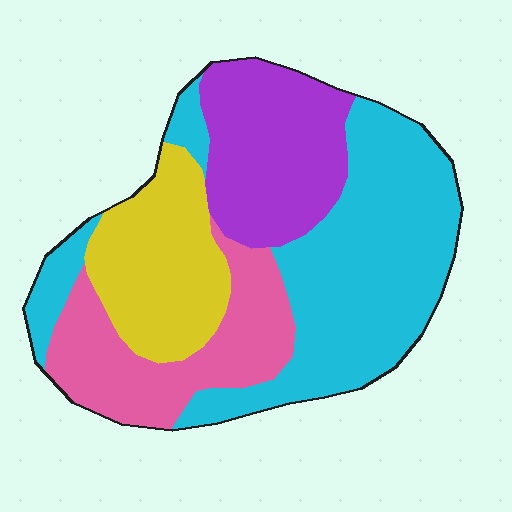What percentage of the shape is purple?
Purple takes up about one fifth (1/5) of the shape.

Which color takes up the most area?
Cyan, at roughly 40%.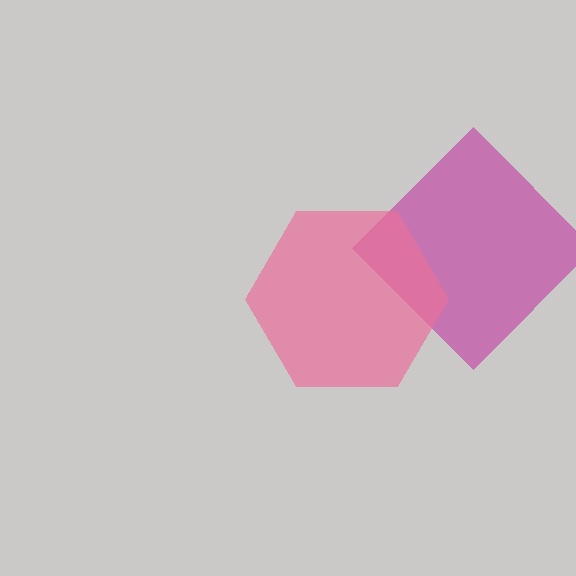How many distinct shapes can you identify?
There are 2 distinct shapes: a magenta diamond, a pink hexagon.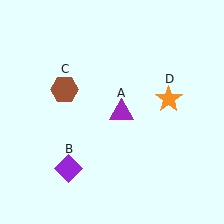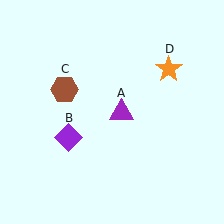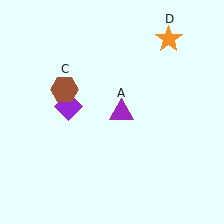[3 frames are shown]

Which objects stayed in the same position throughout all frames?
Purple triangle (object A) and brown hexagon (object C) remained stationary.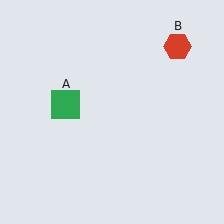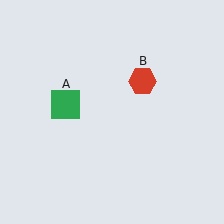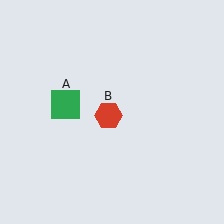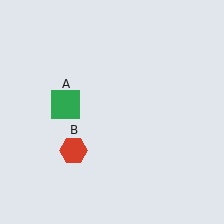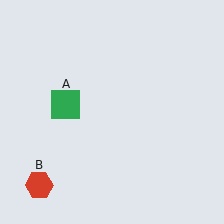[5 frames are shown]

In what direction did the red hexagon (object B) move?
The red hexagon (object B) moved down and to the left.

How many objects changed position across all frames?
1 object changed position: red hexagon (object B).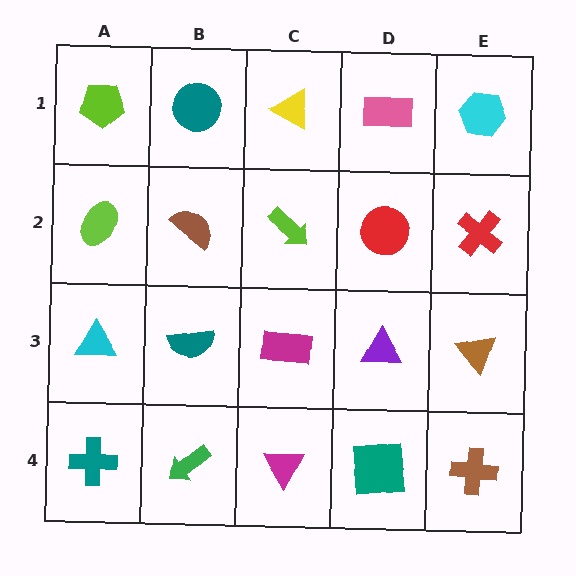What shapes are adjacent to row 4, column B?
A teal semicircle (row 3, column B), a teal cross (row 4, column A), a magenta triangle (row 4, column C).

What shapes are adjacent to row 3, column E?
A red cross (row 2, column E), a brown cross (row 4, column E), a purple triangle (row 3, column D).